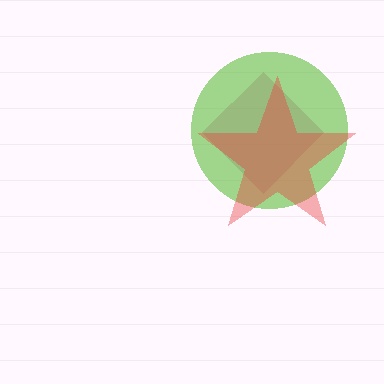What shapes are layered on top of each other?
The layered shapes are: a pink diamond, a lime circle, a red star.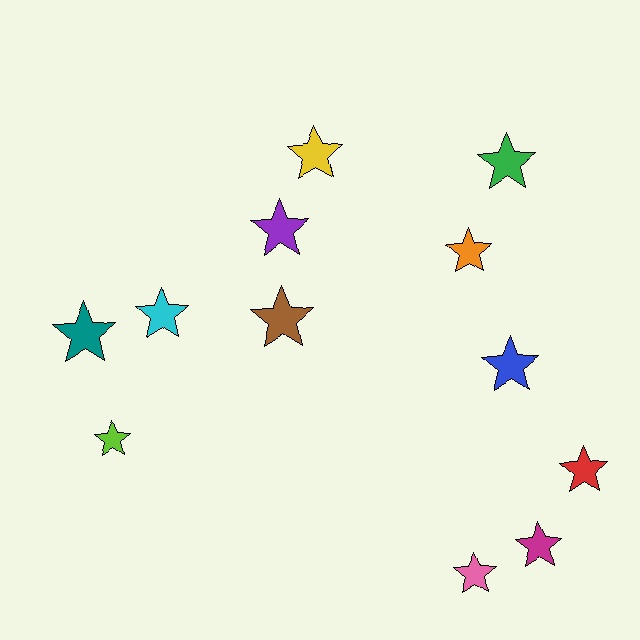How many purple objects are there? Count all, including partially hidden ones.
There is 1 purple object.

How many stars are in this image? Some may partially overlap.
There are 12 stars.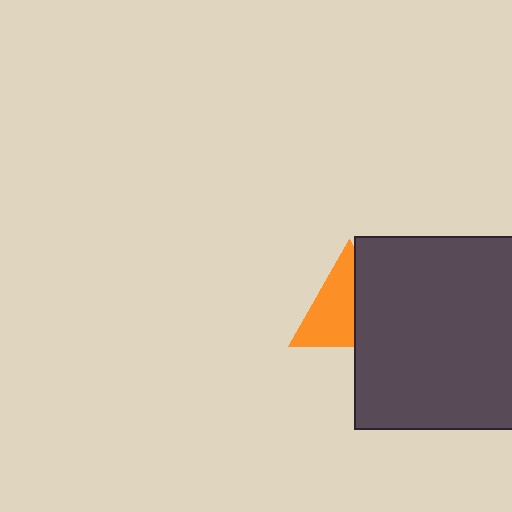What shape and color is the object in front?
The object in front is a dark gray square.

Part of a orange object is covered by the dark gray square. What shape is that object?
It is a triangle.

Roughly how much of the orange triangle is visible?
About half of it is visible (roughly 56%).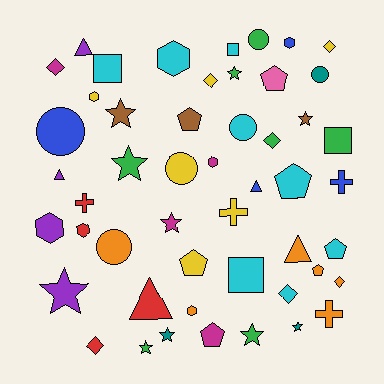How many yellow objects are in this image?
There are 6 yellow objects.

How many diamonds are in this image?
There are 7 diamonds.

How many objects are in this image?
There are 50 objects.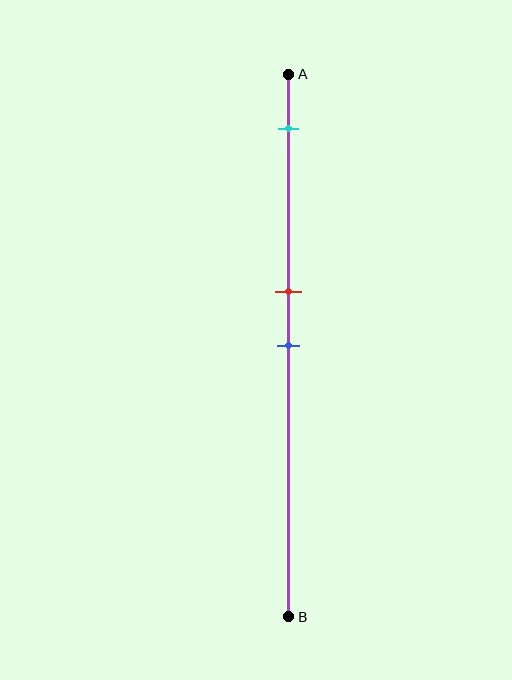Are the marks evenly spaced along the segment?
No, the marks are not evenly spaced.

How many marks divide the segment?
There are 3 marks dividing the segment.